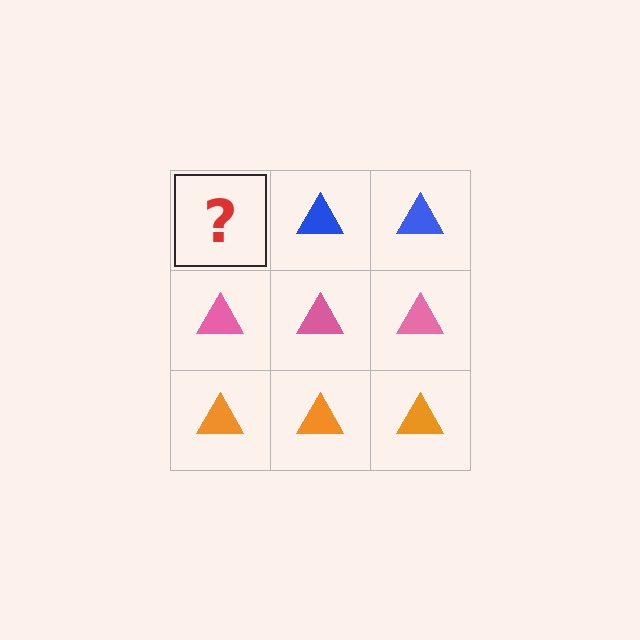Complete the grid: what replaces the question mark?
The question mark should be replaced with a blue triangle.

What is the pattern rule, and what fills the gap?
The rule is that each row has a consistent color. The gap should be filled with a blue triangle.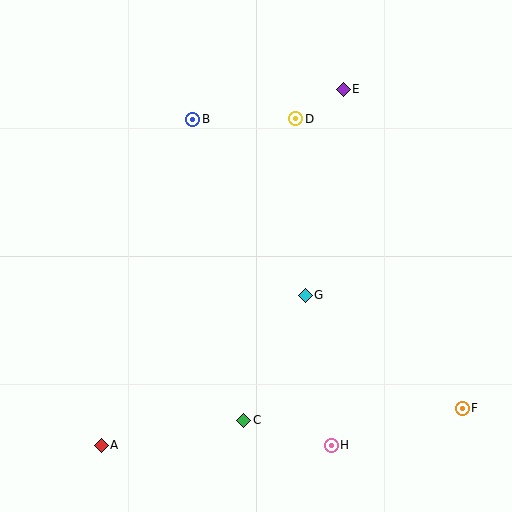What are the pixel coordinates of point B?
Point B is at (193, 119).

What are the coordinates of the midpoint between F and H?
The midpoint between F and H is at (397, 427).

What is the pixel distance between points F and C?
The distance between F and C is 219 pixels.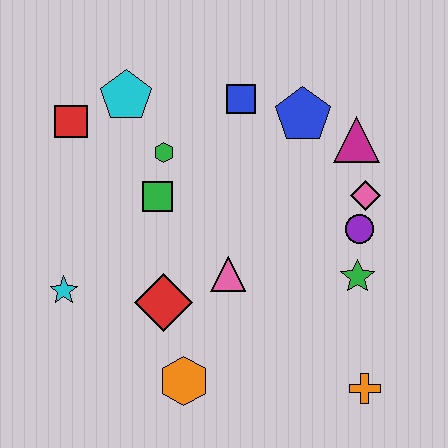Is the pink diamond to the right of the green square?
Yes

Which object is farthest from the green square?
The orange cross is farthest from the green square.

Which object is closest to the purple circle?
The pink diamond is closest to the purple circle.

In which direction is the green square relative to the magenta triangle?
The green square is to the left of the magenta triangle.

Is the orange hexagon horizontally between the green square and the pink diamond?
Yes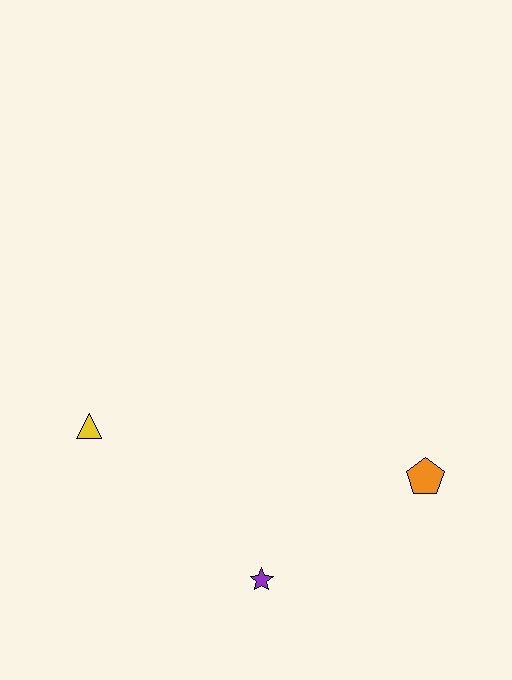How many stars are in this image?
There is 1 star.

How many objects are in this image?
There are 3 objects.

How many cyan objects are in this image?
There are no cyan objects.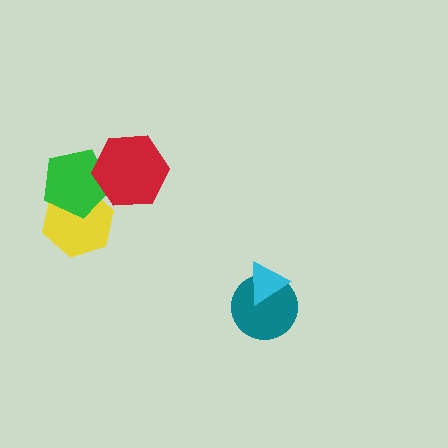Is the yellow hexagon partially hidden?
Yes, it is partially covered by another shape.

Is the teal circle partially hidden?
Yes, it is partially covered by another shape.